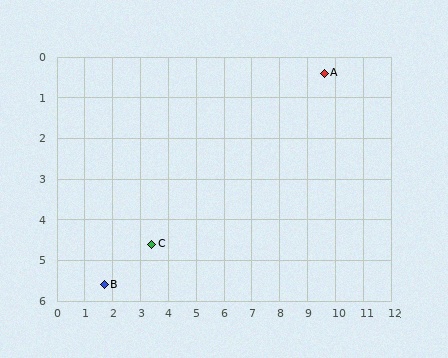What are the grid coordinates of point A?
Point A is at approximately (9.6, 0.4).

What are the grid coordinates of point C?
Point C is at approximately (3.4, 4.6).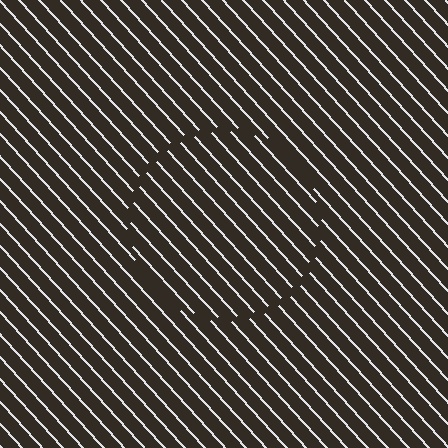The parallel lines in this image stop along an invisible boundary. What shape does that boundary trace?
An illusory circle. The interior of the shape contains the same grating, shifted by half a period — the contour is defined by the phase discontinuity where line-ends from the inner and outer gratings abut.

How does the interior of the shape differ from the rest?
The interior of the shape contains the same grating, shifted by half a period — the contour is defined by the phase discontinuity where line-ends from the inner and outer gratings abut.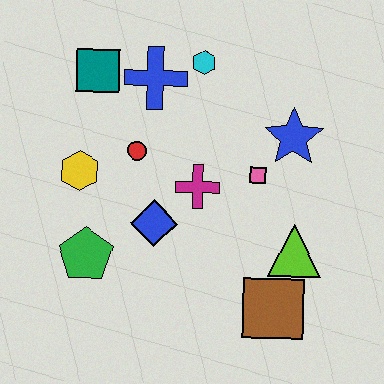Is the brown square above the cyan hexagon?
No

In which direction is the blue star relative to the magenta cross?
The blue star is to the right of the magenta cross.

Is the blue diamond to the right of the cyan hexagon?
No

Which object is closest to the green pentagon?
The blue diamond is closest to the green pentagon.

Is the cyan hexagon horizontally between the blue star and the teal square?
Yes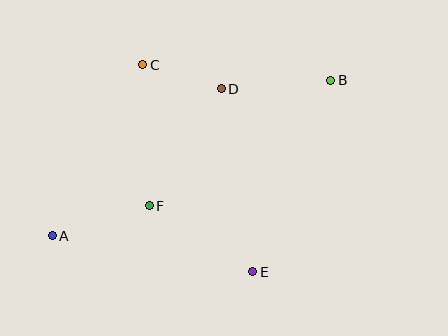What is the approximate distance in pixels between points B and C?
The distance between B and C is approximately 189 pixels.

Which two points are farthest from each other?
Points A and B are farthest from each other.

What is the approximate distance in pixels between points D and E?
The distance between D and E is approximately 185 pixels.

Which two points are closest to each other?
Points C and D are closest to each other.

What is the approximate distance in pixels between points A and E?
The distance between A and E is approximately 204 pixels.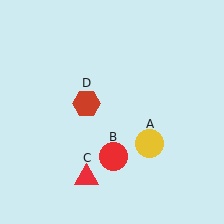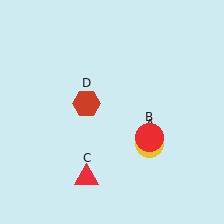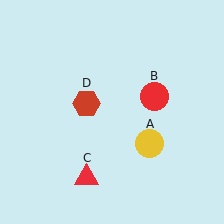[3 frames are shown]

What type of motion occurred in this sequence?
The red circle (object B) rotated counterclockwise around the center of the scene.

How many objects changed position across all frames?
1 object changed position: red circle (object B).